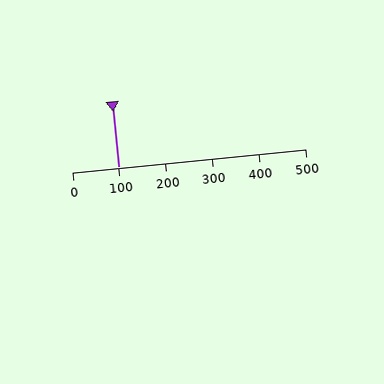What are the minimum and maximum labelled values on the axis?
The axis runs from 0 to 500.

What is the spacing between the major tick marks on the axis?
The major ticks are spaced 100 apart.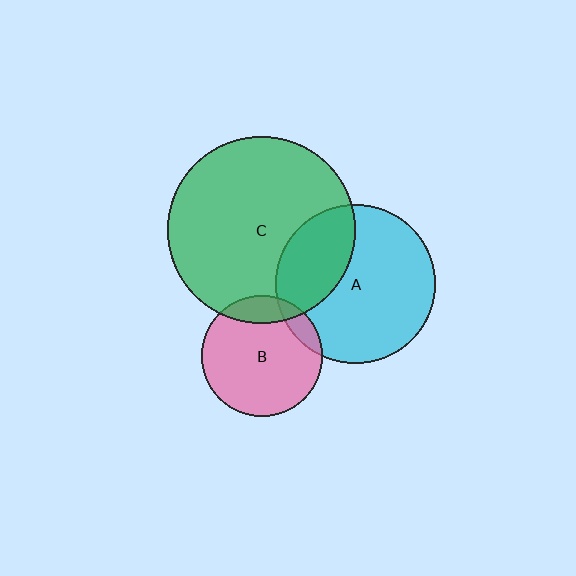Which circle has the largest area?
Circle C (green).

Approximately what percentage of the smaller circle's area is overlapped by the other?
Approximately 10%.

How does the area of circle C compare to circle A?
Approximately 1.4 times.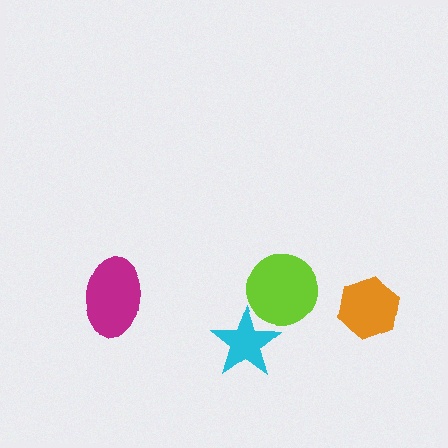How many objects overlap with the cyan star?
1 object overlaps with the cyan star.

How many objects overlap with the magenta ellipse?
0 objects overlap with the magenta ellipse.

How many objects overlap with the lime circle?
1 object overlaps with the lime circle.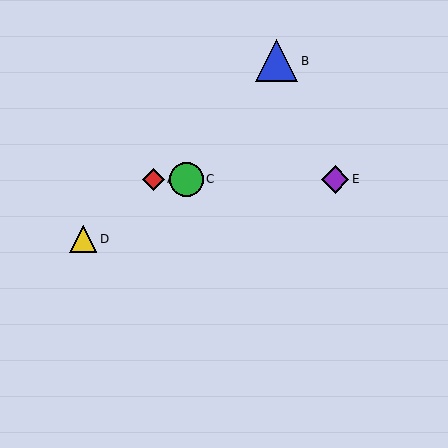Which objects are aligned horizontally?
Objects A, C, E are aligned horizontally.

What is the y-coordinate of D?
Object D is at y≈239.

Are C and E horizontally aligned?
Yes, both are at y≈179.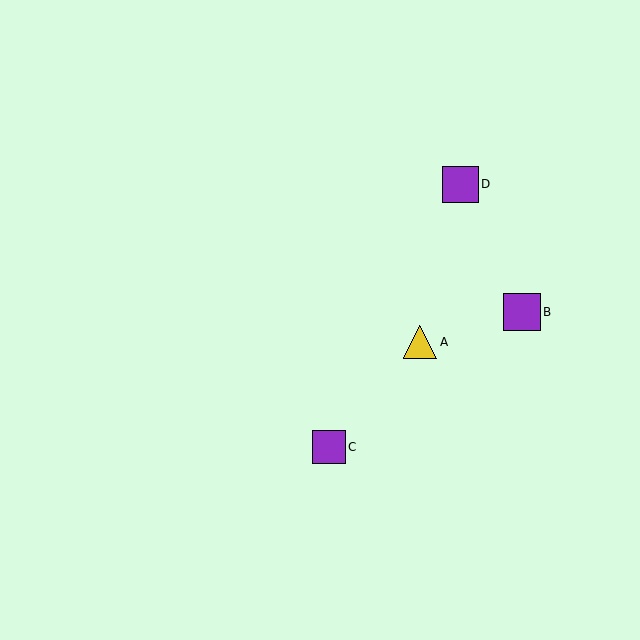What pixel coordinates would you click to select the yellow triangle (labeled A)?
Click at (420, 342) to select the yellow triangle A.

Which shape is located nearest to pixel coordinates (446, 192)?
The purple square (labeled D) at (461, 184) is nearest to that location.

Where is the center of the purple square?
The center of the purple square is at (522, 312).